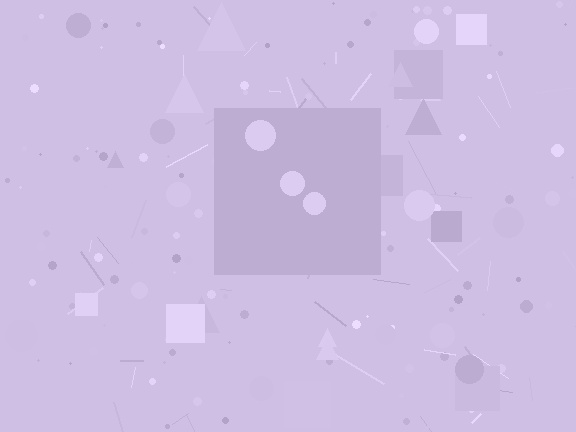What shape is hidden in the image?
A square is hidden in the image.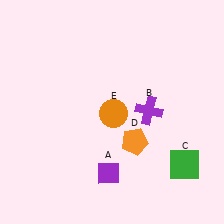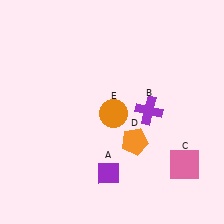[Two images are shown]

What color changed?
The square (C) changed from green in Image 1 to pink in Image 2.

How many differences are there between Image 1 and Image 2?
There is 1 difference between the two images.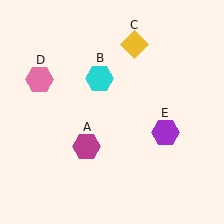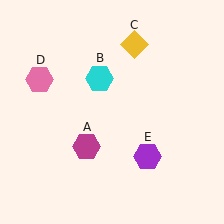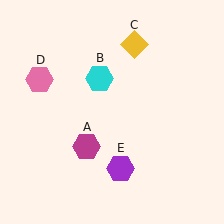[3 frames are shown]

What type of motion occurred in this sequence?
The purple hexagon (object E) rotated clockwise around the center of the scene.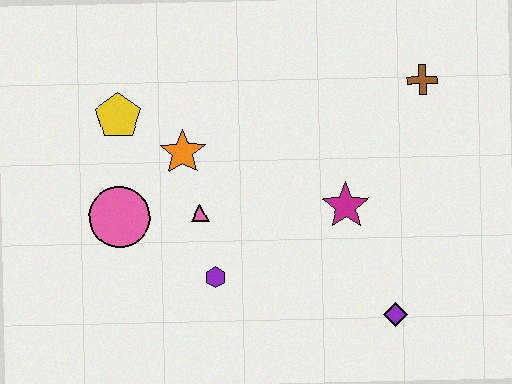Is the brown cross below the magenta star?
No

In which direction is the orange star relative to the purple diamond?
The orange star is to the left of the purple diamond.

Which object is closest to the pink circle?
The pink triangle is closest to the pink circle.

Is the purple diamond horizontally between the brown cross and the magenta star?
Yes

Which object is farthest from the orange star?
The purple diamond is farthest from the orange star.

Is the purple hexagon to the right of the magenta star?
No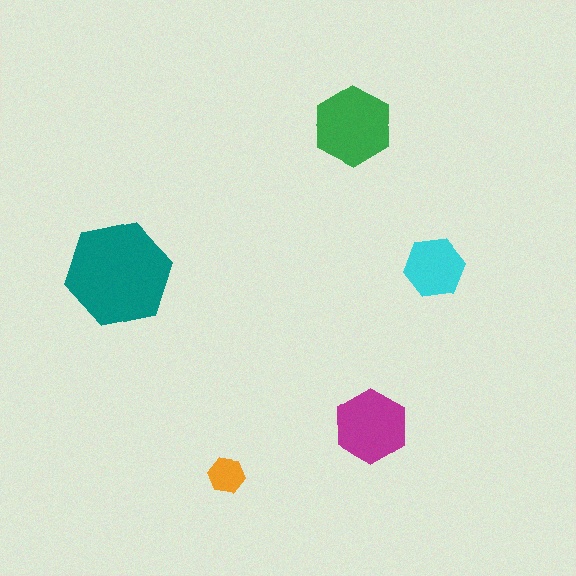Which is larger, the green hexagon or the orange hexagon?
The green one.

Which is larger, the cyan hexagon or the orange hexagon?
The cyan one.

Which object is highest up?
The green hexagon is topmost.